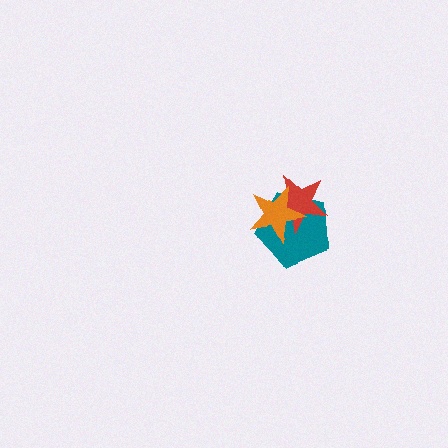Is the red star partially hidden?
Yes, it is partially covered by another shape.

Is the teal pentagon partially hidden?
Yes, it is partially covered by another shape.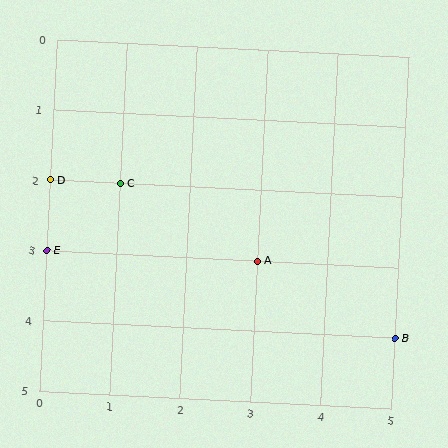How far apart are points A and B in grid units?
Points A and B are 2 columns and 1 row apart (about 2.2 grid units diagonally).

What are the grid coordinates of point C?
Point C is at grid coordinates (1, 2).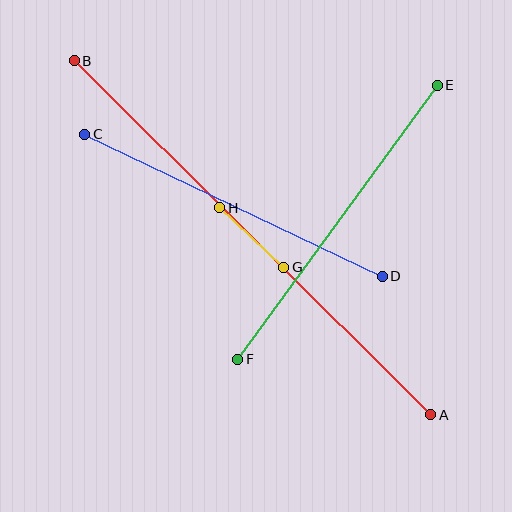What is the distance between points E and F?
The distance is approximately 339 pixels.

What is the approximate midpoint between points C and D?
The midpoint is at approximately (233, 205) pixels.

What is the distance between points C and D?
The distance is approximately 330 pixels.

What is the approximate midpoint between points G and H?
The midpoint is at approximately (252, 237) pixels.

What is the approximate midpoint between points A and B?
The midpoint is at approximately (252, 238) pixels.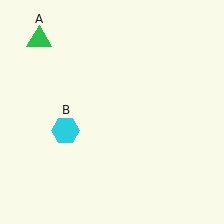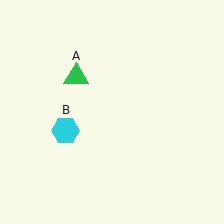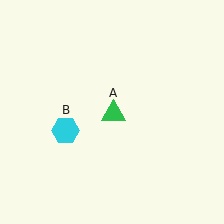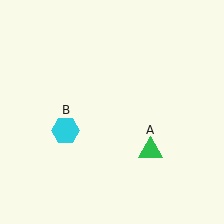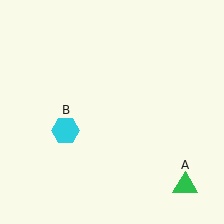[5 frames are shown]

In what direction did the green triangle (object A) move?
The green triangle (object A) moved down and to the right.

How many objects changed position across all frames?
1 object changed position: green triangle (object A).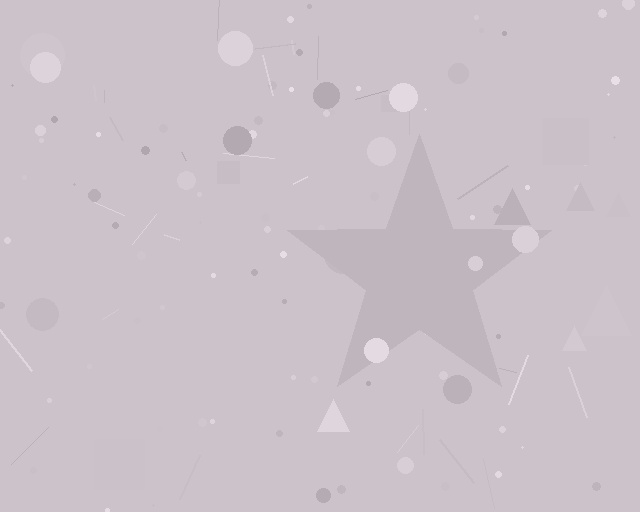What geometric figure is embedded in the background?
A star is embedded in the background.